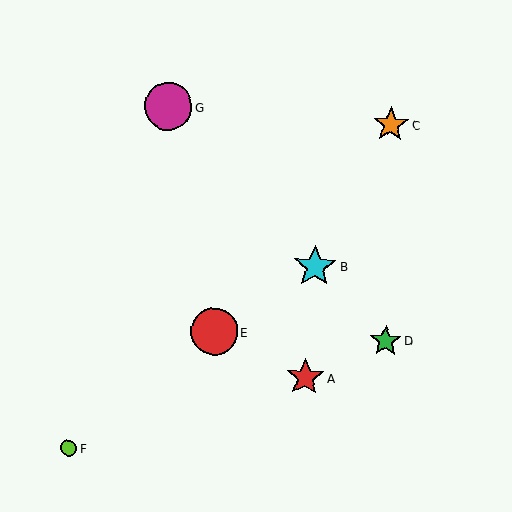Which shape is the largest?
The magenta circle (labeled G) is the largest.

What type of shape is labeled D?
Shape D is a green star.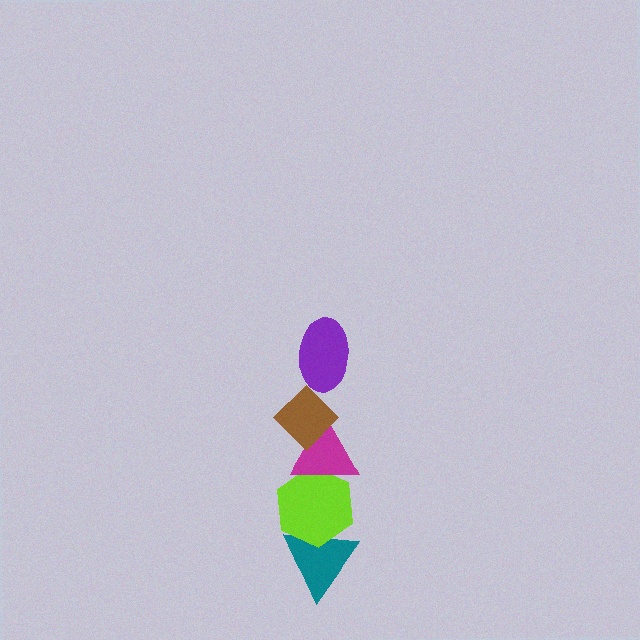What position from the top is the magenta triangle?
The magenta triangle is 3rd from the top.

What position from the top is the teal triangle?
The teal triangle is 5th from the top.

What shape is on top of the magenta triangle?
The brown diamond is on top of the magenta triangle.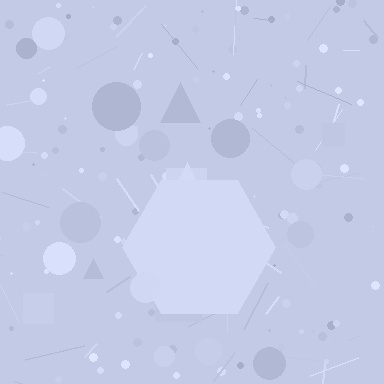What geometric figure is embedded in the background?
A hexagon is embedded in the background.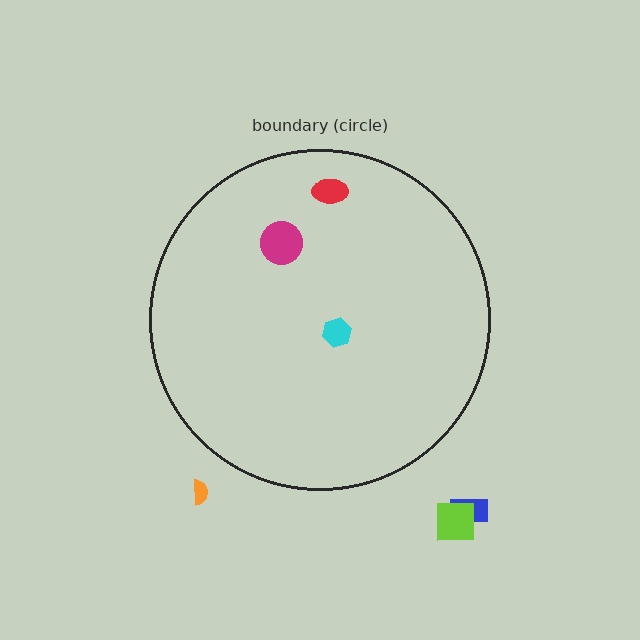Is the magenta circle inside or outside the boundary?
Inside.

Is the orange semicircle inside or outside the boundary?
Outside.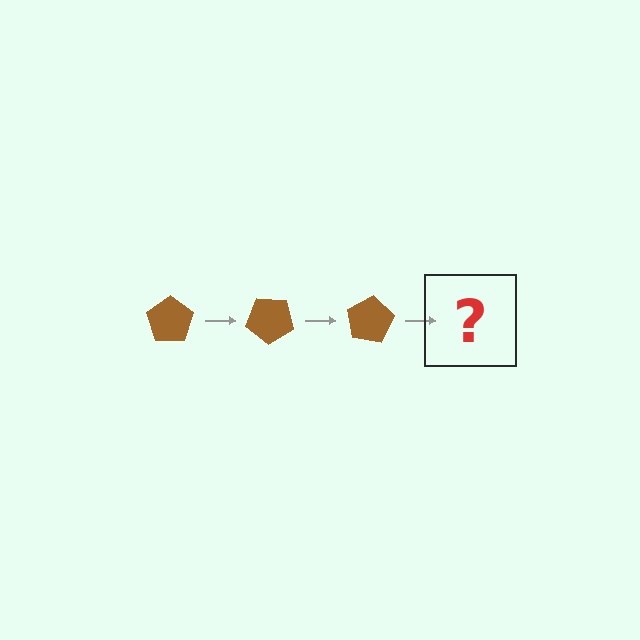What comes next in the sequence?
The next element should be a brown pentagon rotated 120 degrees.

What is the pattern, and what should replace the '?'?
The pattern is that the pentagon rotates 40 degrees each step. The '?' should be a brown pentagon rotated 120 degrees.